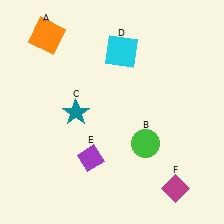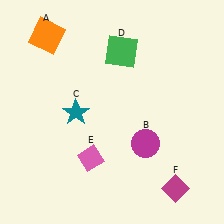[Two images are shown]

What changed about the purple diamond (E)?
In Image 1, E is purple. In Image 2, it changed to pink.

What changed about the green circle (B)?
In Image 1, B is green. In Image 2, it changed to magenta.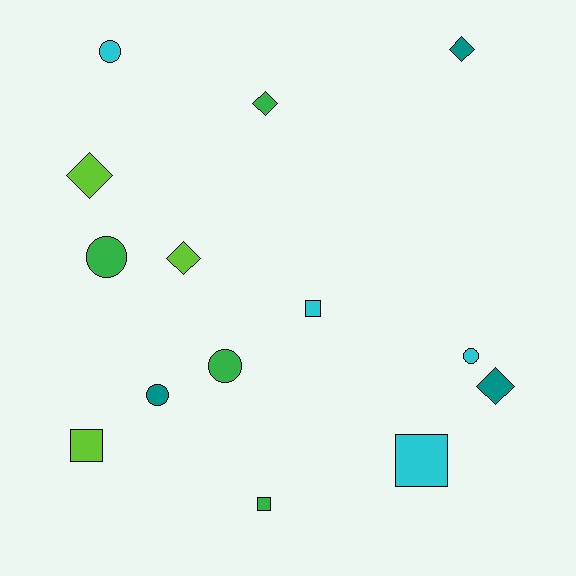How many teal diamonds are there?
There are 2 teal diamonds.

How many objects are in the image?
There are 14 objects.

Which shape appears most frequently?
Diamond, with 5 objects.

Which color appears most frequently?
Cyan, with 4 objects.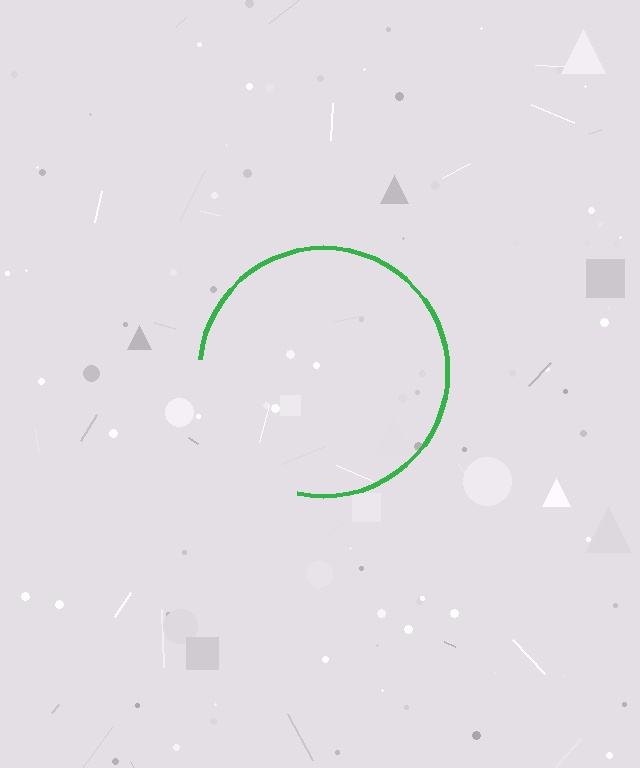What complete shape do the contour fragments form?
The contour fragments form a circle.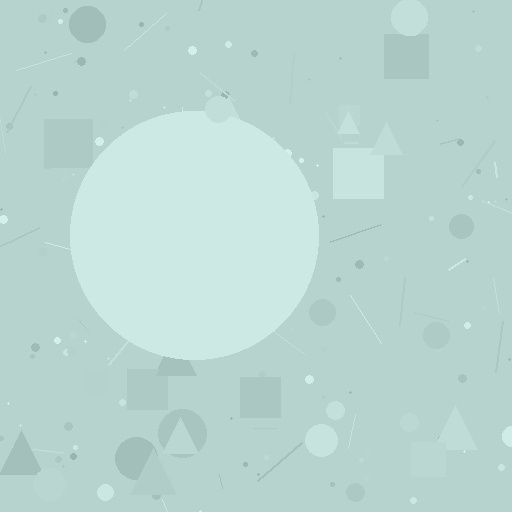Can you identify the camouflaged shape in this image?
The camouflaged shape is a circle.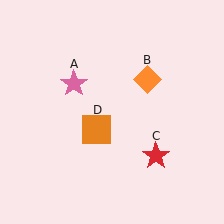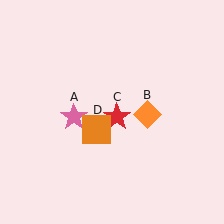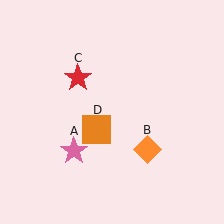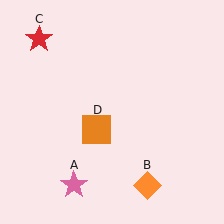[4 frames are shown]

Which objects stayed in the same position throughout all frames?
Orange square (object D) remained stationary.